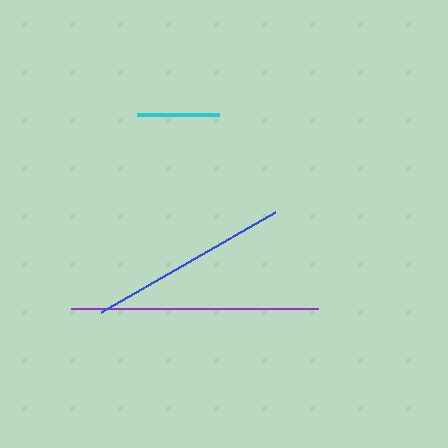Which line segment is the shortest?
The cyan line is the shortest at approximately 82 pixels.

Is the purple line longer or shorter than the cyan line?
The purple line is longer than the cyan line.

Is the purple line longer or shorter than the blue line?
The purple line is longer than the blue line.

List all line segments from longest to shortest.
From longest to shortest: purple, blue, cyan.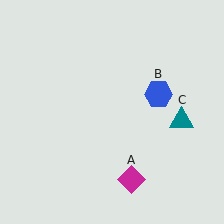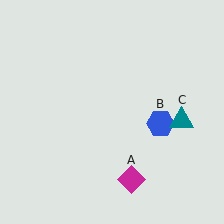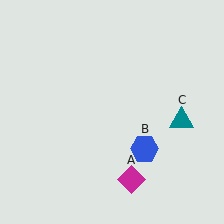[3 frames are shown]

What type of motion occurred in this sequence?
The blue hexagon (object B) rotated clockwise around the center of the scene.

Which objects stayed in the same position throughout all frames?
Magenta diamond (object A) and teal triangle (object C) remained stationary.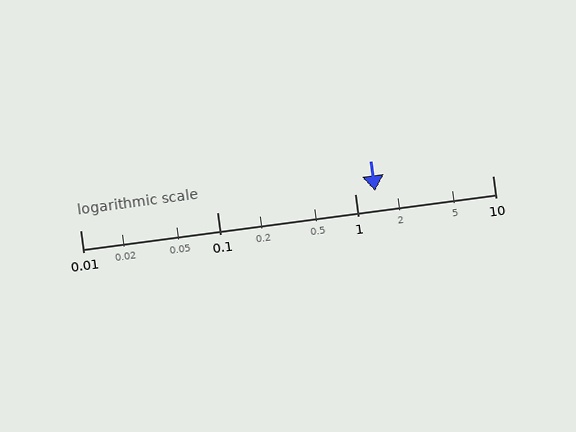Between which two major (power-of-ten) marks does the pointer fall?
The pointer is between 1 and 10.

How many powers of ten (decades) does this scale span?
The scale spans 3 decades, from 0.01 to 10.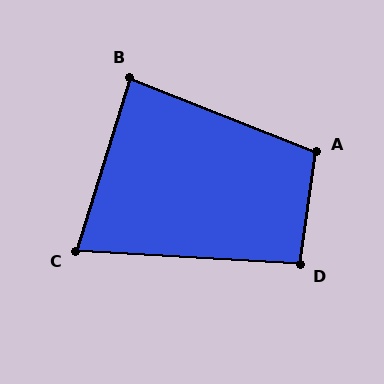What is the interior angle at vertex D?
Approximately 95 degrees (approximately right).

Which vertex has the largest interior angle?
A, at approximately 104 degrees.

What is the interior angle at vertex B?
Approximately 85 degrees (approximately right).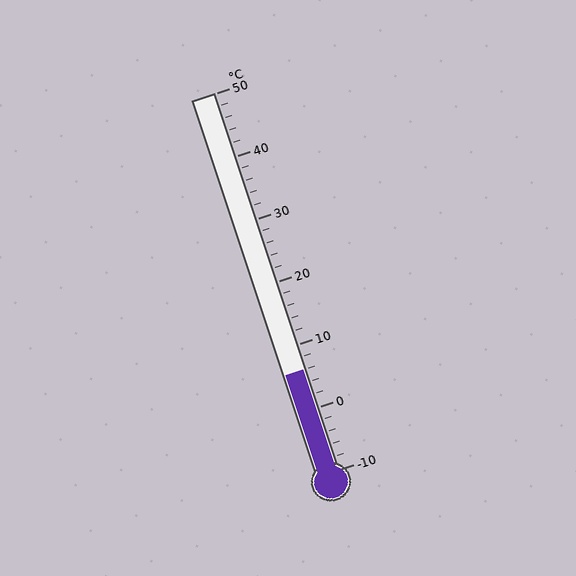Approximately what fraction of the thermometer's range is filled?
The thermometer is filled to approximately 25% of its range.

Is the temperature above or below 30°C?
The temperature is below 30°C.